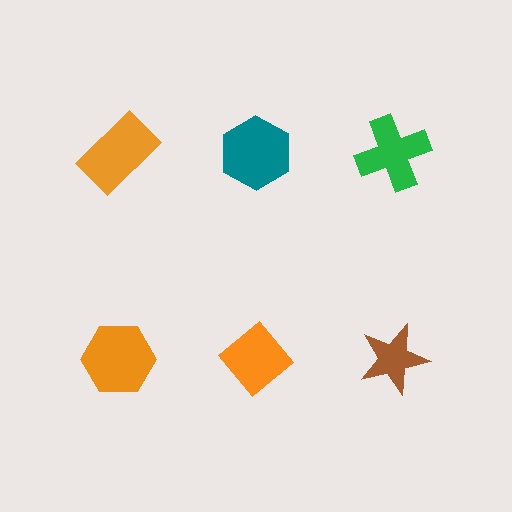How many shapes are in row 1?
3 shapes.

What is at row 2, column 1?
An orange hexagon.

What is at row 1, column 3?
A green cross.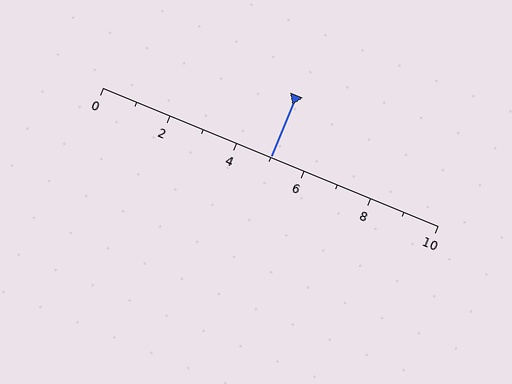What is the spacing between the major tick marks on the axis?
The major ticks are spaced 2 apart.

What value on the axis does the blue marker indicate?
The marker indicates approximately 5.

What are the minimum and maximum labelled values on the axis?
The axis runs from 0 to 10.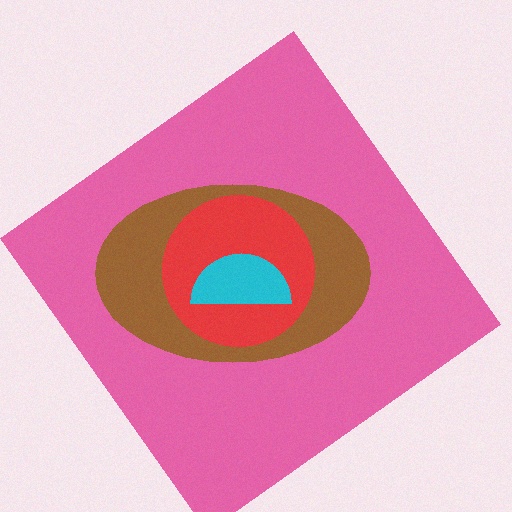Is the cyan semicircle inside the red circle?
Yes.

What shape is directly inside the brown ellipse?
The red circle.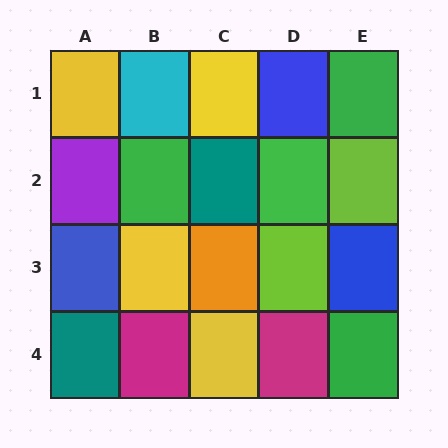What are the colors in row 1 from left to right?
Yellow, cyan, yellow, blue, green.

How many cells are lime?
2 cells are lime.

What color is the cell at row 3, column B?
Yellow.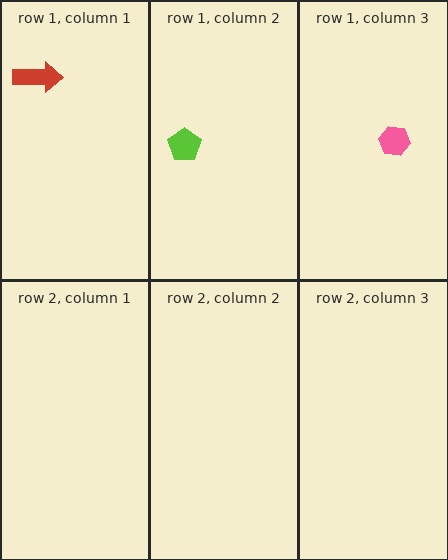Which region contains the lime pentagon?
The row 1, column 2 region.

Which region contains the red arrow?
The row 1, column 1 region.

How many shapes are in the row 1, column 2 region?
1.